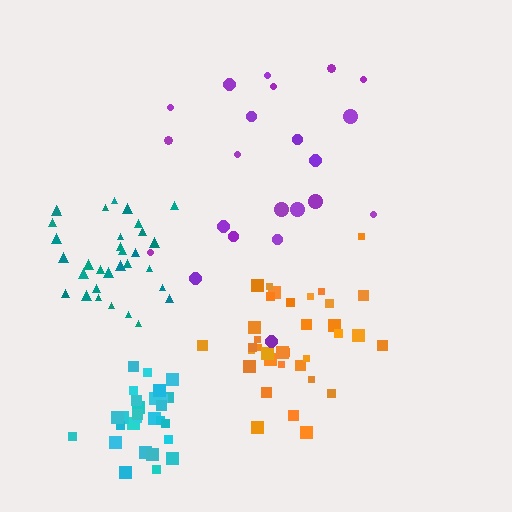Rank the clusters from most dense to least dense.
cyan, teal, orange, purple.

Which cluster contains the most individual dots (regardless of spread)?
Orange (35).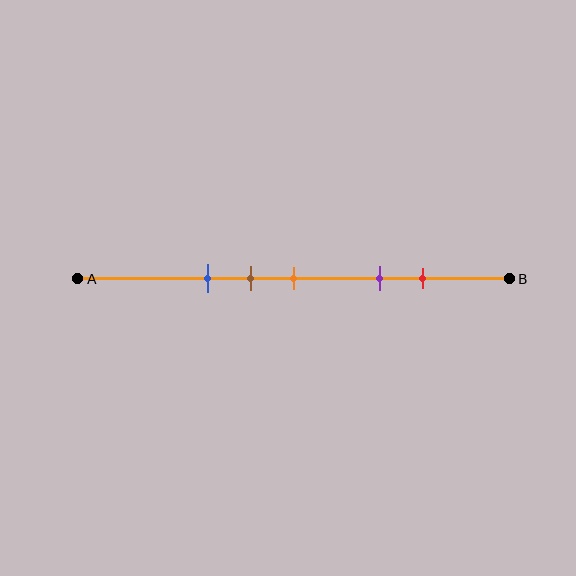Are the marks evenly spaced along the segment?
No, the marks are not evenly spaced.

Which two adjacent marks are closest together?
The brown and orange marks are the closest adjacent pair.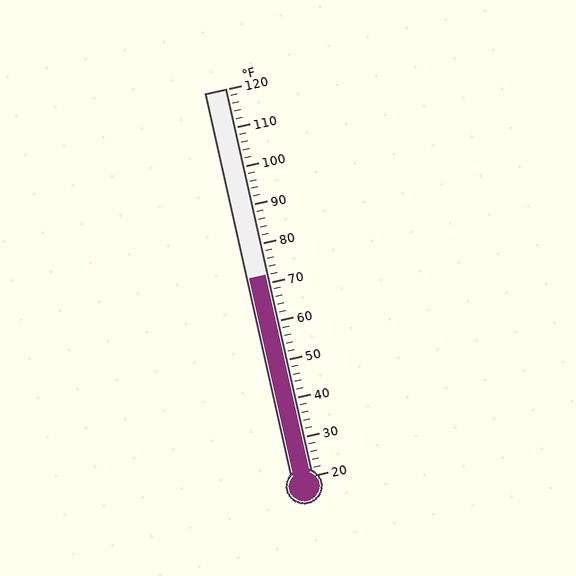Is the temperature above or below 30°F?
The temperature is above 30°F.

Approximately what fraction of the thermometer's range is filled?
The thermometer is filled to approximately 50% of its range.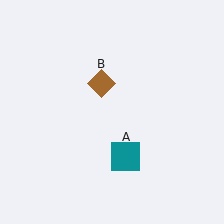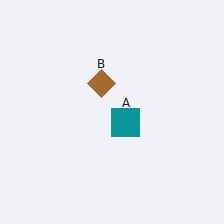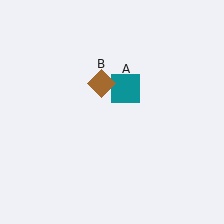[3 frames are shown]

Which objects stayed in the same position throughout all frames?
Brown diamond (object B) remained stationary.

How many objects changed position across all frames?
1 object changed position: teal square (object A).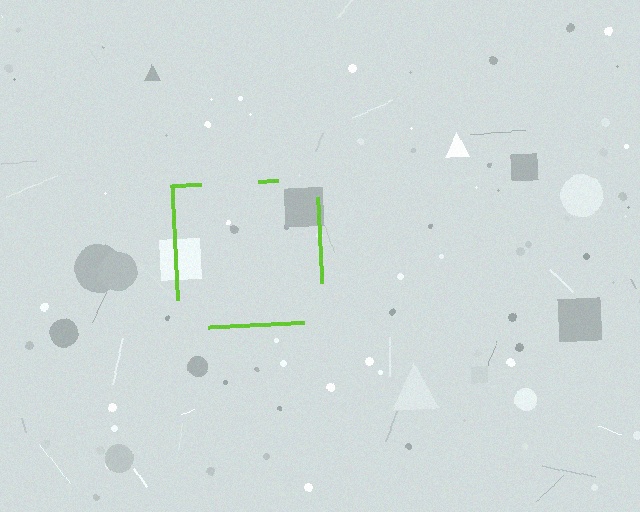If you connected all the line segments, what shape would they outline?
They would outline a square.